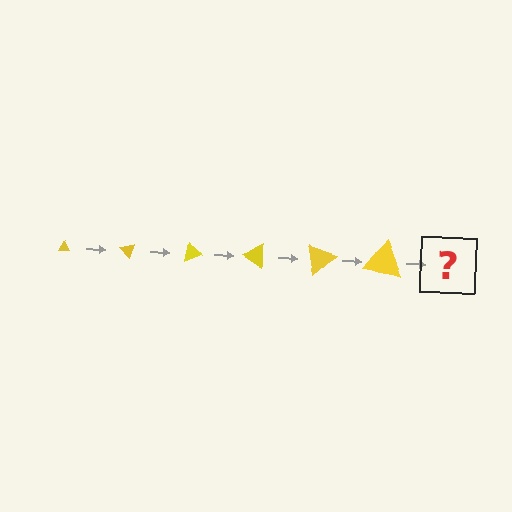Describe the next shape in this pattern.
It should be a triangle, larger than the previous one and rotated 300 degrees from the start.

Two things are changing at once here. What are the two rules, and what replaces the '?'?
The two rules are that the triangle grows larger each step and it rotates 50 degrees each step. The '?' should be a triangle, larger than the previous one and rotated 300 degrees from the start.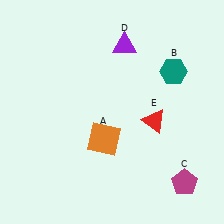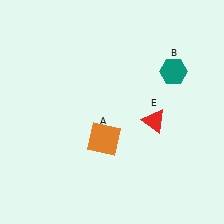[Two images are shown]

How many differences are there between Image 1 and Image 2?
There are 2 differences between the two images.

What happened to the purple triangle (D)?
The purple triangle (D) was removed in Image 2. It was in the top-right area of Image 1.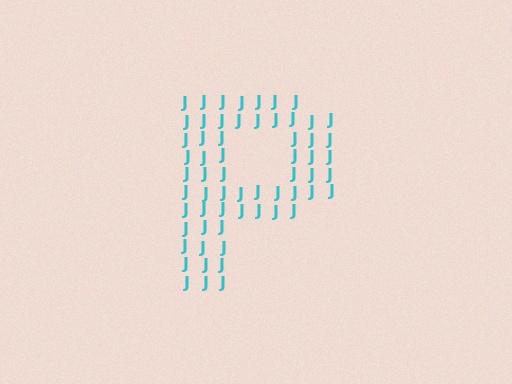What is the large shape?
The large shape is the letter P.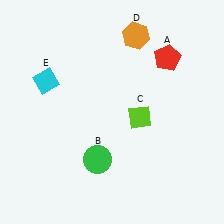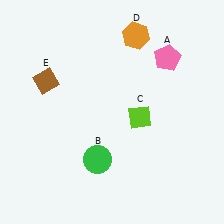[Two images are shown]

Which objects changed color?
A changed from red to pink. E changed from cyan to brown.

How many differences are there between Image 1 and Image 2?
There are 2 differences between the two images.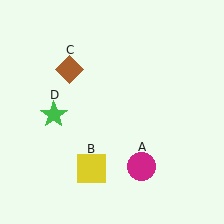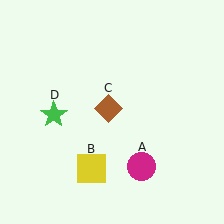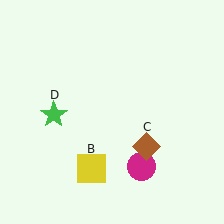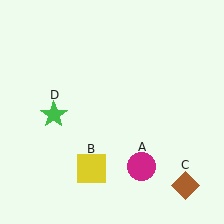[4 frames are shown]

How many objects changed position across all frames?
1 object changed position: brown diamond (object C).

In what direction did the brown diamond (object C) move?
The brown diamond (object C) moved down and to the right.